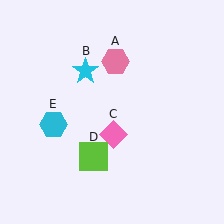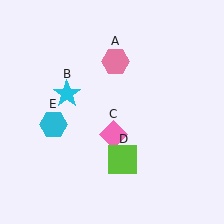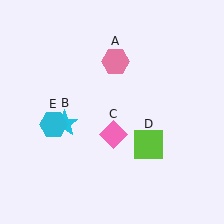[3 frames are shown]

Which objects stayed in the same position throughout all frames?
Pink hexagon (object A) and pink diamond (object C) and cyan hexagon (object E) remained stationary.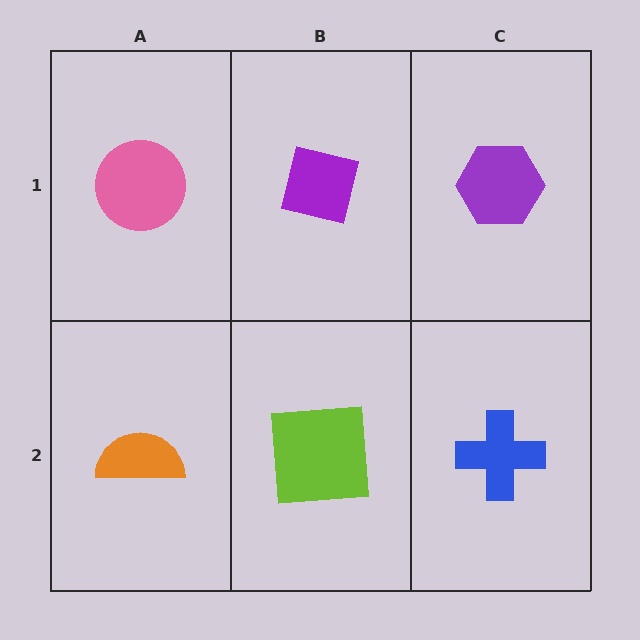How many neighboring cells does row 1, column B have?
3.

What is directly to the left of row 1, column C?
A purple square.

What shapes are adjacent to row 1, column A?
An orange semicircle (row 2, column A), a purple square (row 1, column B).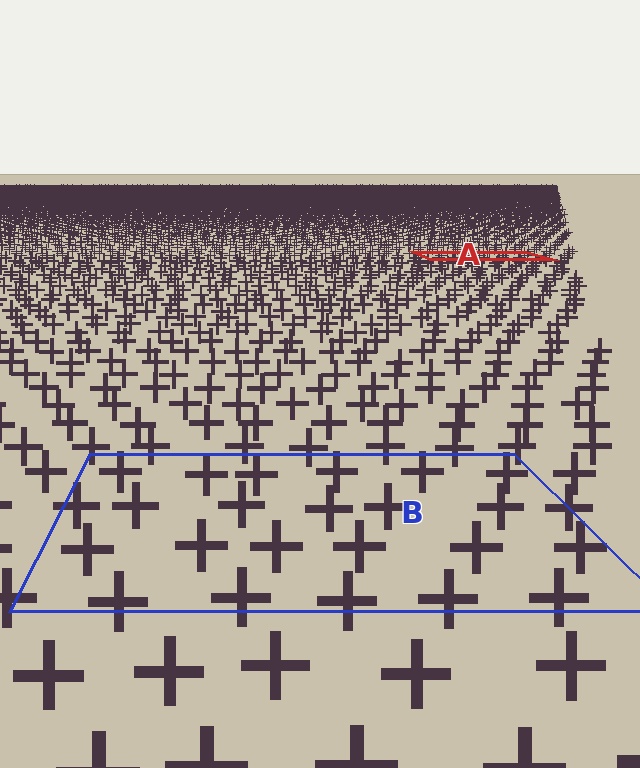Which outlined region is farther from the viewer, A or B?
Region A is farther from the viewer — the texture elements inside it appear smaller and more densely packed.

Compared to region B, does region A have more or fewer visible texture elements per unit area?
Region A has more texture elements per unit area — they are packed more densely because it is farther away.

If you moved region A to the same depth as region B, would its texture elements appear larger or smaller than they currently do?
They would appear larger. At a closer depth, the same texture elements are projected at a bigger on-screen size.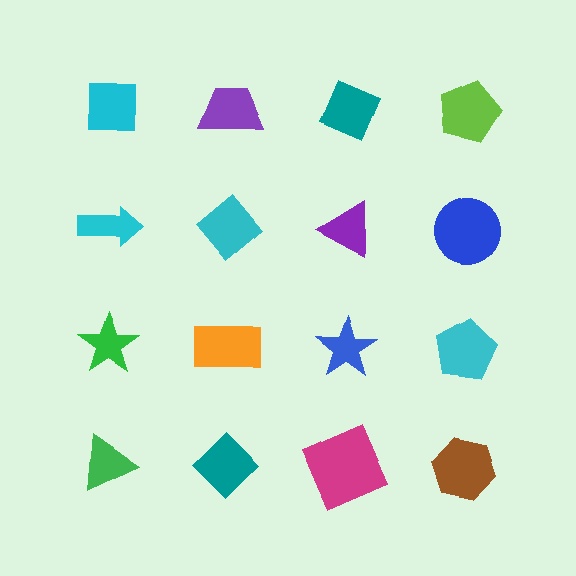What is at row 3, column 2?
An orange rectangle.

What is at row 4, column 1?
A green triangle.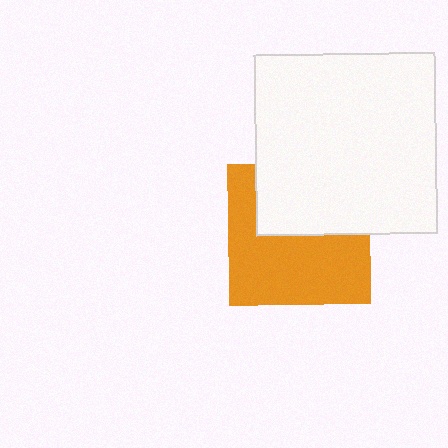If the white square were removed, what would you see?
You would see the complete orange square.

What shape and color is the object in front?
The object in front is a white square.